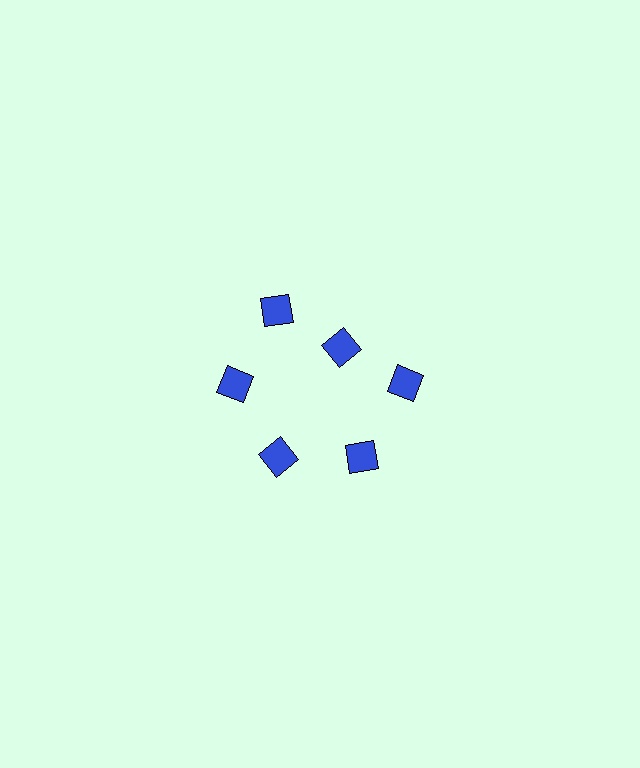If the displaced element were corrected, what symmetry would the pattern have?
It would have 6-fold rotational symmetry — the pattern would map onto itself every 60 degrees.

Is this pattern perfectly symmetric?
No. The 6 blue diamonds are arranged in a ring, but one element near the 1 o'clock position is pulled inward toward the center, breaking the 6-fold rotational symmetry.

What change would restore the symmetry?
The symmetry would be restored by moving it outward, back onto the ring so that all 6 diamonds sit at equal angles and equal distance from the center.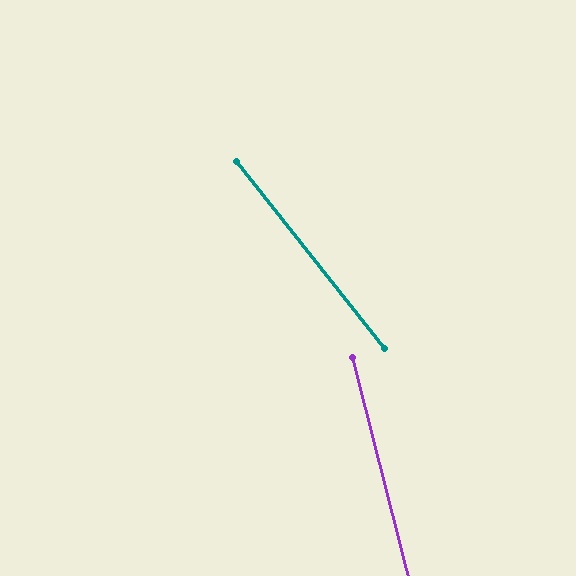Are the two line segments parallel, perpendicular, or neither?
Neither parallel nor perpendicular — they differ by about 24°.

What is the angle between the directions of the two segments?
Approximately 24 degrees.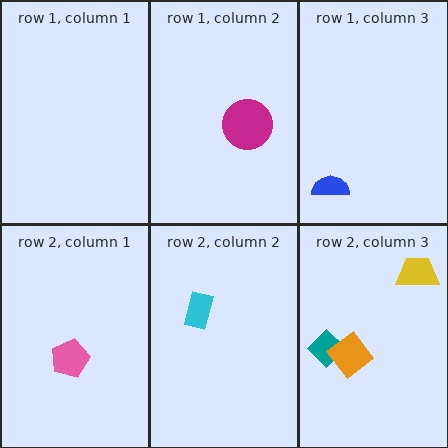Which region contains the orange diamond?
The row 2, column 3 region.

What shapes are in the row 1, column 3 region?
The blue semicircle.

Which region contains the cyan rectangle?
The row 2, column 2 region.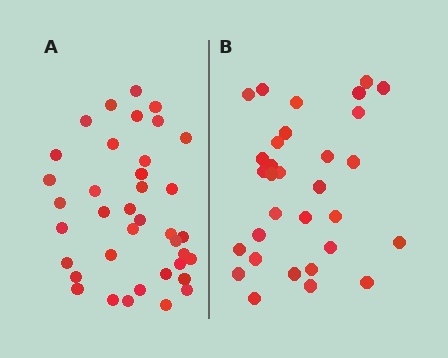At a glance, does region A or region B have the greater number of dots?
Region A (the left region) has more dots.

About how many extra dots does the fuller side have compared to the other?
Region A has roughly 8 or so more dots than region B.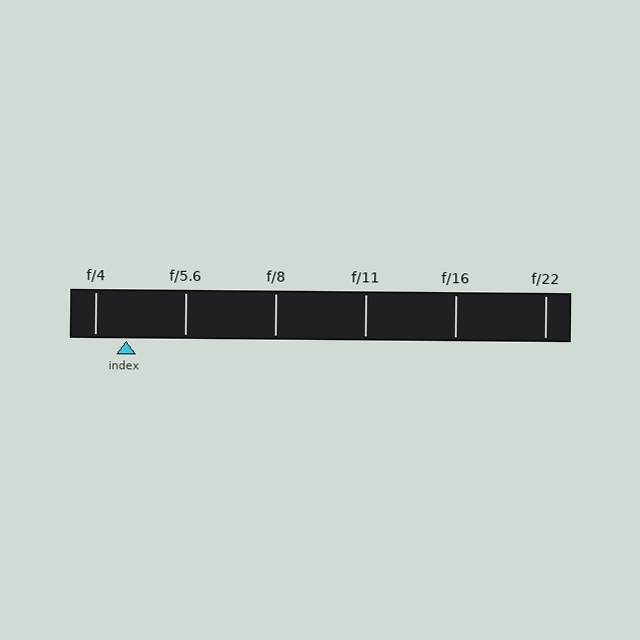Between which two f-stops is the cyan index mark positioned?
The index mark is between f/4 and f/5.6.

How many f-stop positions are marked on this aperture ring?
There are 6 f-stop positions marked.